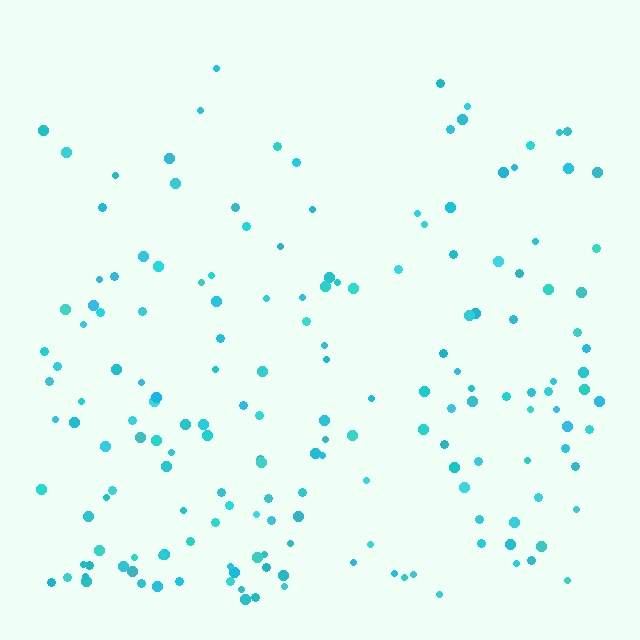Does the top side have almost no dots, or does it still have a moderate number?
Still a moderate number, just noticeably fewer than the bottom.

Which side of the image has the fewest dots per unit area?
The top.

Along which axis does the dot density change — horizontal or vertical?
Vertical.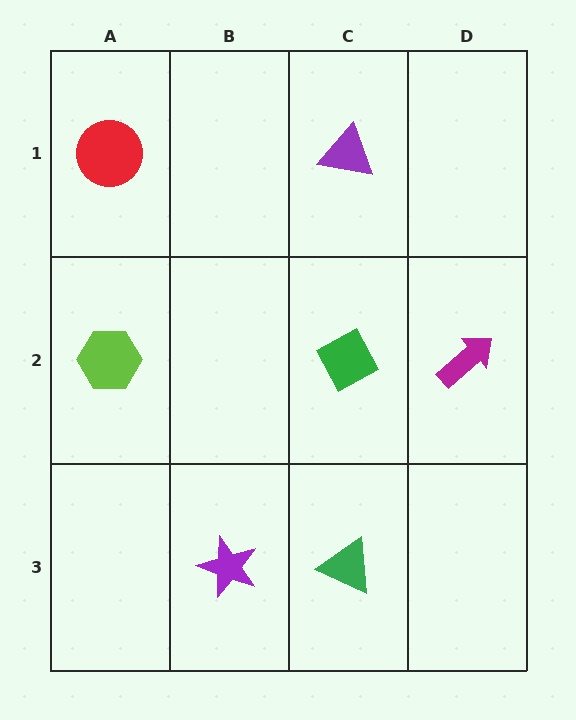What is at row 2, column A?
A lime hexagon.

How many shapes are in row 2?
3 shapes.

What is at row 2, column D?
A magenta arrow.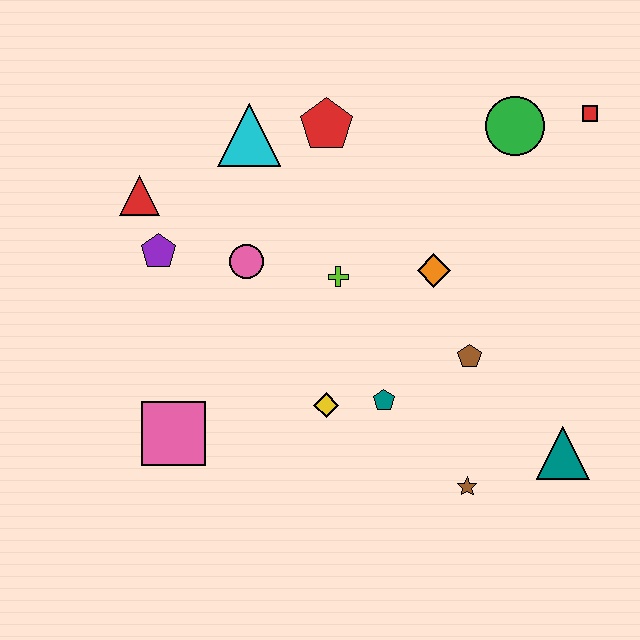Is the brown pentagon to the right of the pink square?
Yes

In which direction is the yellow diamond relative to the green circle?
The yellow diamond is below the green circle.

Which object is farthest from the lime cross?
The red square is farthest from the lime cross.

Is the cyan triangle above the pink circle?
Yes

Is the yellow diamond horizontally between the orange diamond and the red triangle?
Yes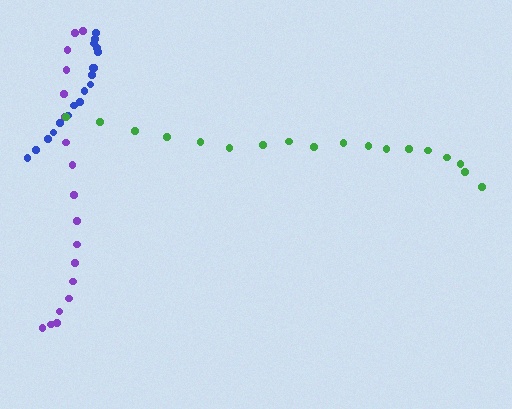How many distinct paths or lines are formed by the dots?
There are 3 distinct paths.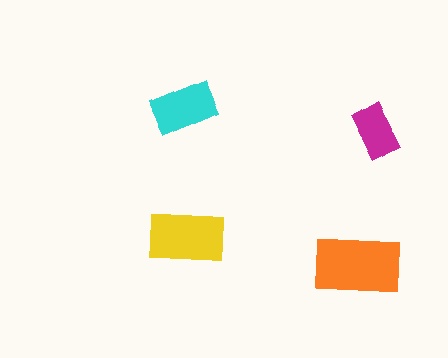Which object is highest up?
The cyan rectangle is topmost.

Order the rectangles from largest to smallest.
the orange one, the yellow one, the cyan one, the magenta one.